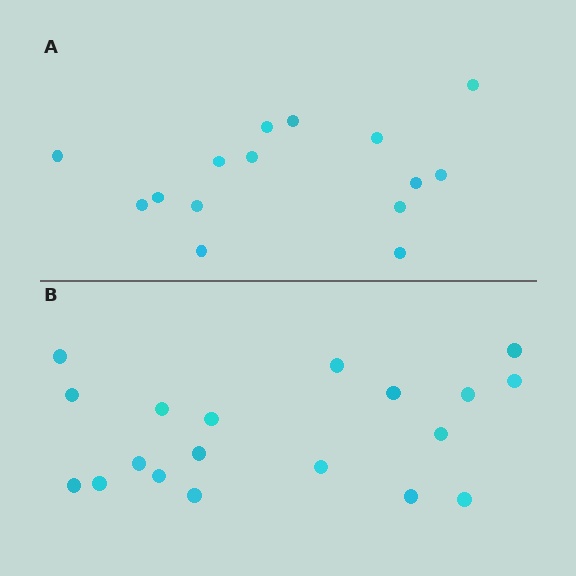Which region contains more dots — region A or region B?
Region B (the bottom region) has more dots.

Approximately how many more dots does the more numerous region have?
Region B has about 4 more dots than region A.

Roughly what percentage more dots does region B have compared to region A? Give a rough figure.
About 25% more.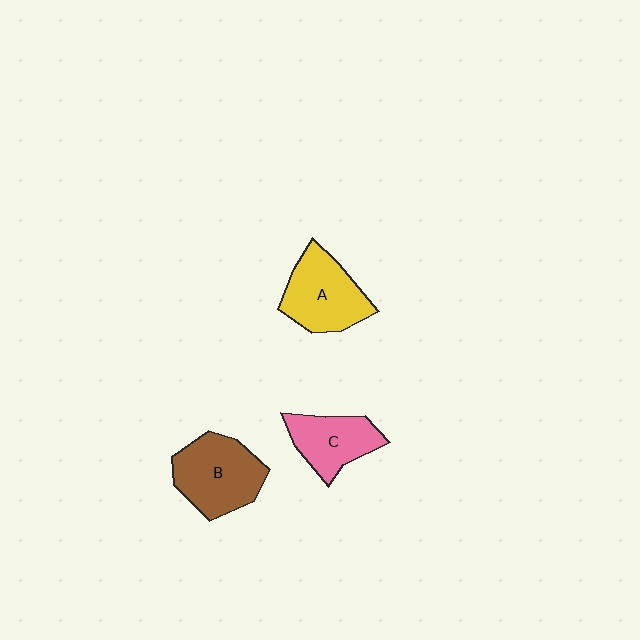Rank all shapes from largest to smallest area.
From largest to smallest: B (brown), A (yellow), C (pink).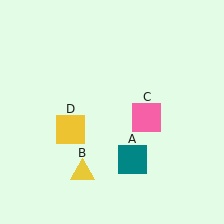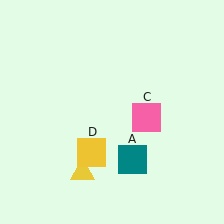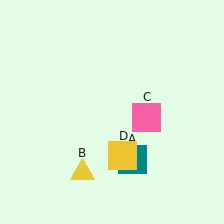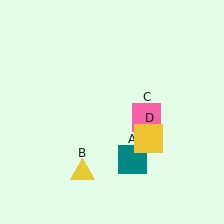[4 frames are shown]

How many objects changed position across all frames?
1 object changed position: yellow square (object D).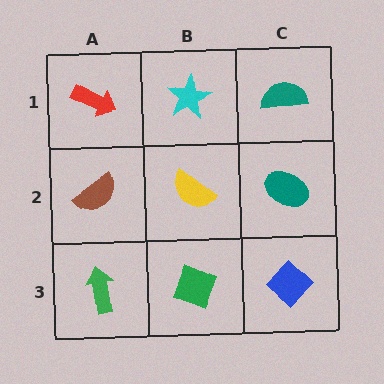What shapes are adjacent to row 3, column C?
A teal ellipse (row 2, column C), a green diamond (row 3, column B).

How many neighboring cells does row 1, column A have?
2.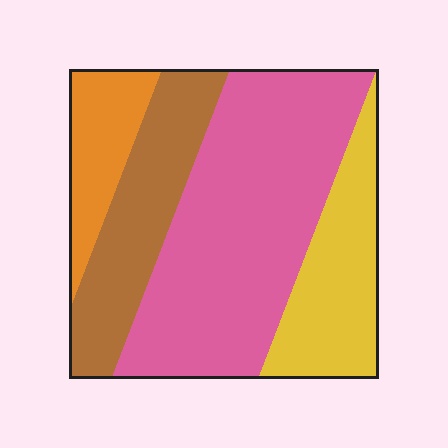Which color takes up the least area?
Orange, at roughly 10%.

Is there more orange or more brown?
Brown.